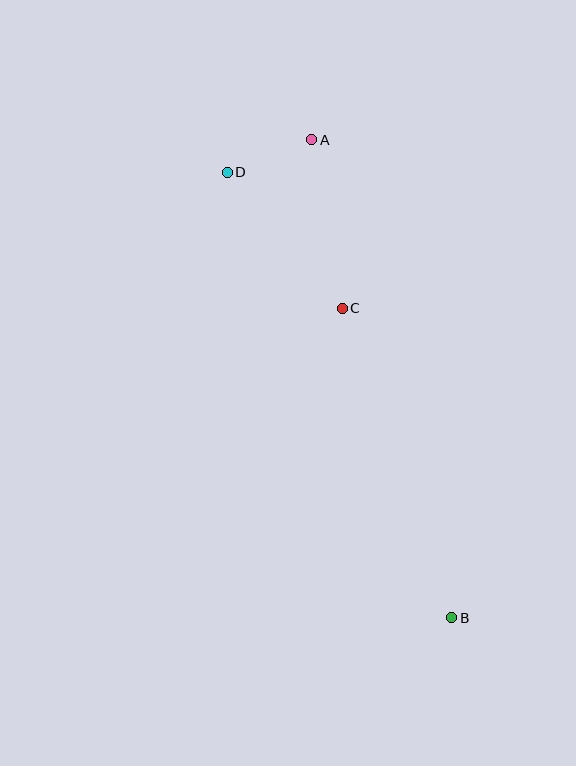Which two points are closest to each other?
Points A and D are closest to each other.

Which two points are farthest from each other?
Points B and D are farthest from each other.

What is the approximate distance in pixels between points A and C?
The distance between A and C is approximately 171 pixels.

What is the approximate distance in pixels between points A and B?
The distance between A and B is approximately 498 pixels.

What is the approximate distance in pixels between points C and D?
The distance between C and D is approximately 178 pixels.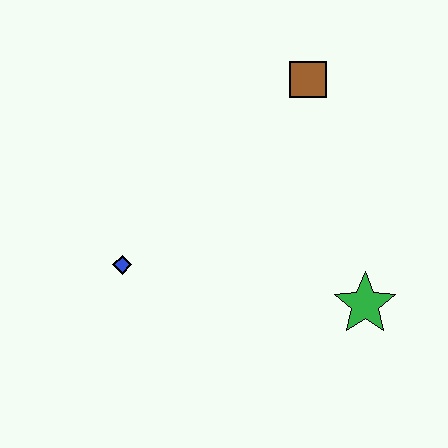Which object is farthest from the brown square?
The blue diamond is farthest from the brown square.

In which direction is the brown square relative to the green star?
The brown square is above the green star.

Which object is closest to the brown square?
The green star is closest to the brown square.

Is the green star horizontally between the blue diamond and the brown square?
No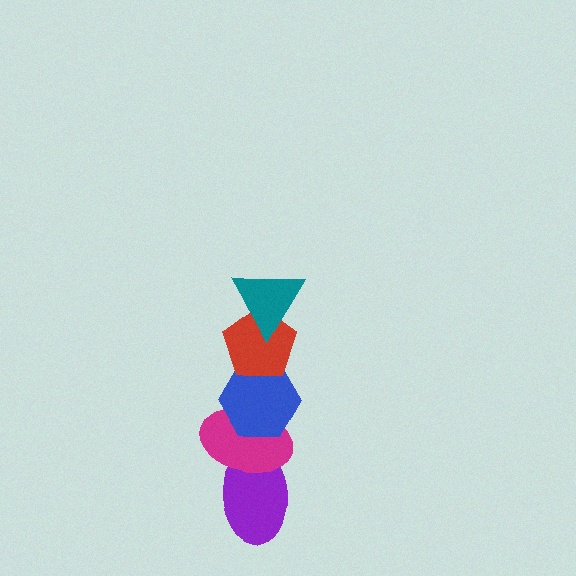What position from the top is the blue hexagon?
The blue hexagon is 3rd from the top.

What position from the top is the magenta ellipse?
The magenta ellipse is 4th from the top.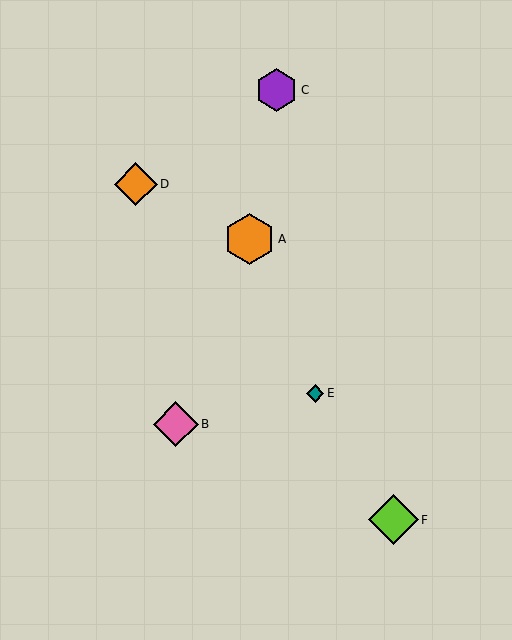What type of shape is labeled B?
Shape B is a pink diamond.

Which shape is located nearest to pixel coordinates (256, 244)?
The orange hexagon (labeled A) at (250, 239) is nearest to that location.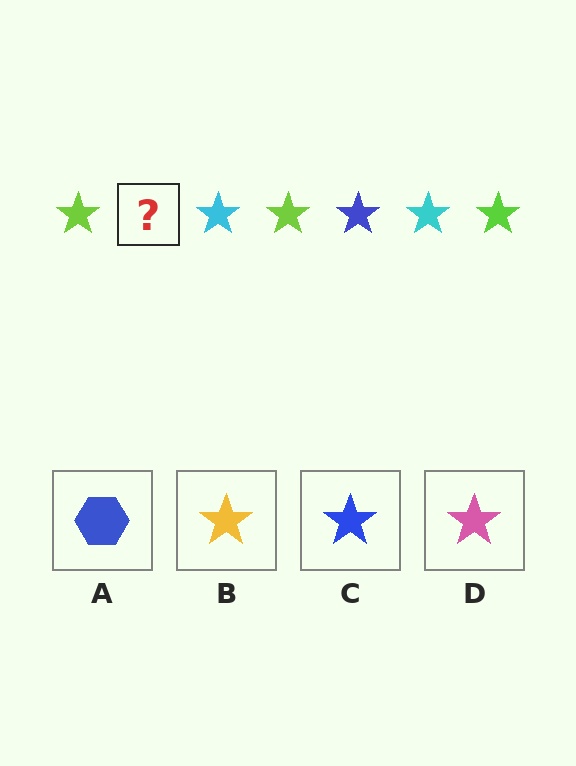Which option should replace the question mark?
Option C.